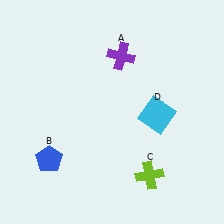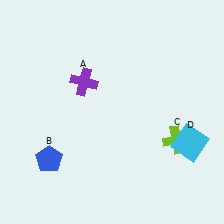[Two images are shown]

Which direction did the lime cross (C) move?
The lime cross (C) moved up.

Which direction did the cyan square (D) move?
The cyan square (D) moved right.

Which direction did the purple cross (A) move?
The purple cross (A) moved left.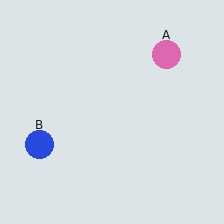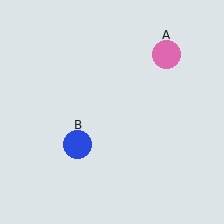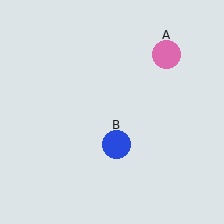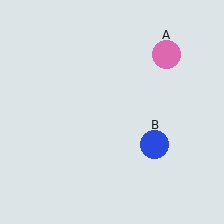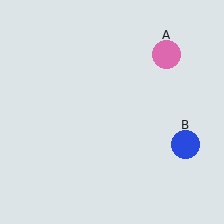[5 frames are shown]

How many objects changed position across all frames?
1 object changed position: blue circle (object B).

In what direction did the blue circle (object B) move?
The blue circle (object B) moved right.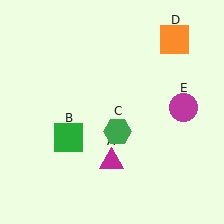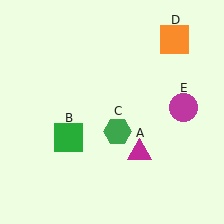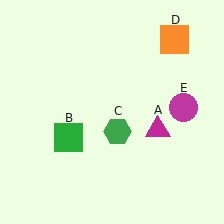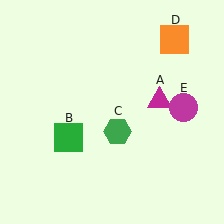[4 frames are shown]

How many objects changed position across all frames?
1 object changed position: magenta triangle (object A).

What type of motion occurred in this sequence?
The magenta triangle (object A) rotated counterclockwise around the center of the scene.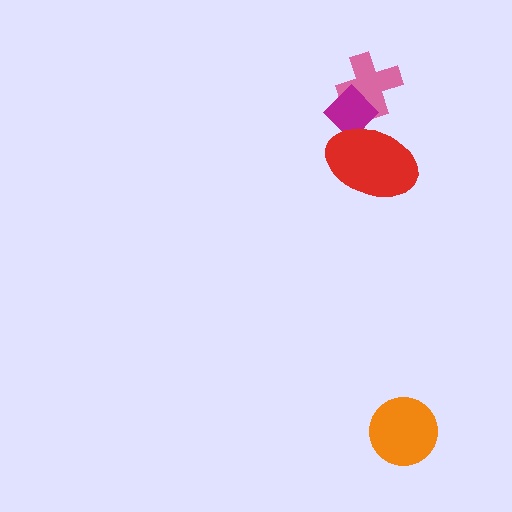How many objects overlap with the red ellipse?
1 object overlaps with the red ellipse.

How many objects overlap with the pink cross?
1 object overlaps with the pink cross.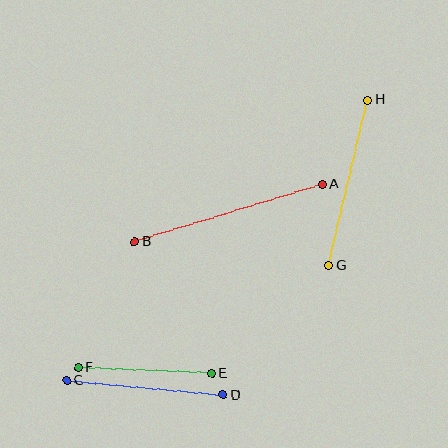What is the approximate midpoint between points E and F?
The midpoint is at approximately (145, 370) pixels.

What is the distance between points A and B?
The distance is approximately 197 pixels.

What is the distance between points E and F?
The distance is approximately 134 pixels.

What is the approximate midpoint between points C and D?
The midpoint is at approximately (145, 388) pixels.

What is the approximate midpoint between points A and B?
The midpoint is at approximately (228, 213) pixels.